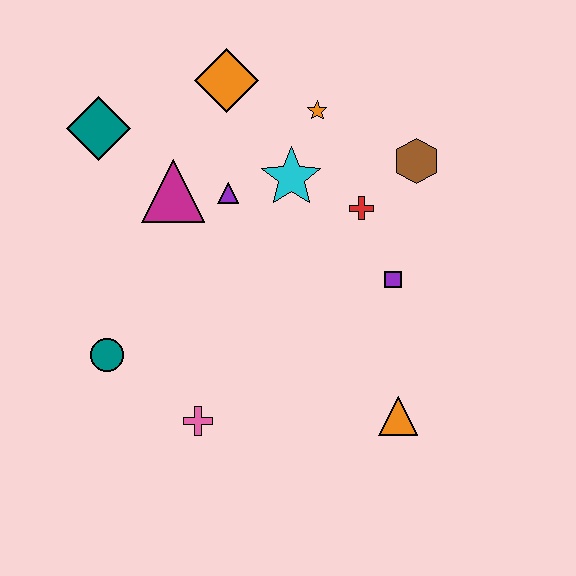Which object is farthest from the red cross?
The teal circle is farthest from the red cross.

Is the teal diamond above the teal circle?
Yes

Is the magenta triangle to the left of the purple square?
Yes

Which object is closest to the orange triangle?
The purple square is closest to the orange triangle.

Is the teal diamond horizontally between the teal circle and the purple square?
No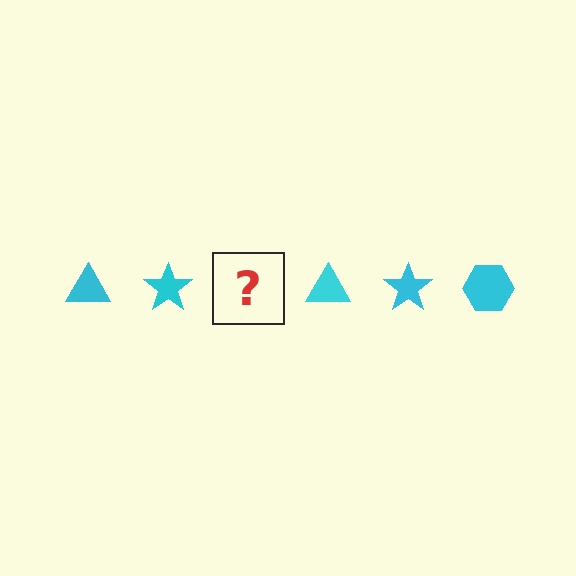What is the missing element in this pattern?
The missing element is a cyan hexagon.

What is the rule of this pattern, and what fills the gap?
The rule is that the pattern cycles through triangle, star, hexagon shapes in cyan. The gap should be filled with a cyan hexagon.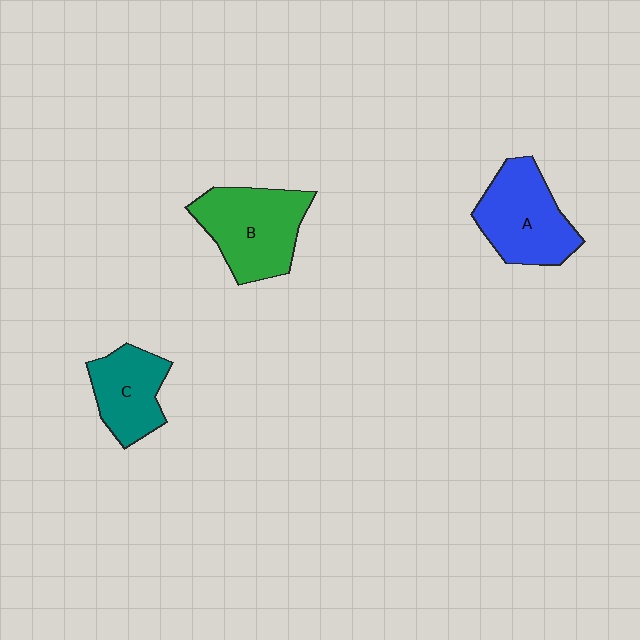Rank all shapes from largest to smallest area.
From largest to smallest: B (green), A (blue), C (teal).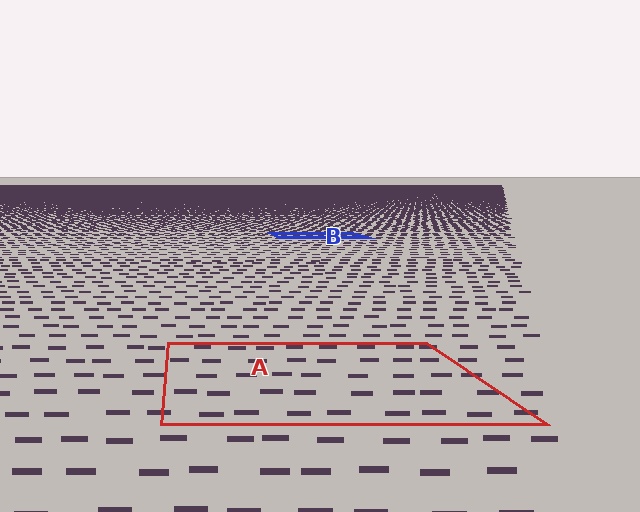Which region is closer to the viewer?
Region A is closer. The texture elements there are larger and more spread out.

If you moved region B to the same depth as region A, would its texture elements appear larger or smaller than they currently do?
They would appear larger. At a closer depth, the same texture elements are projected at a bigger on-screen size.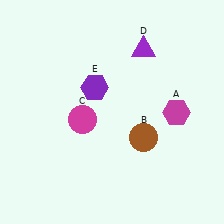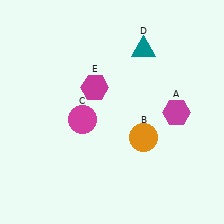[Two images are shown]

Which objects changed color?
B changed from brown to orange. D changed from purple to teal. E changed from purple to magenta.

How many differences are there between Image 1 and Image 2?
There are 3 differences between the two images.